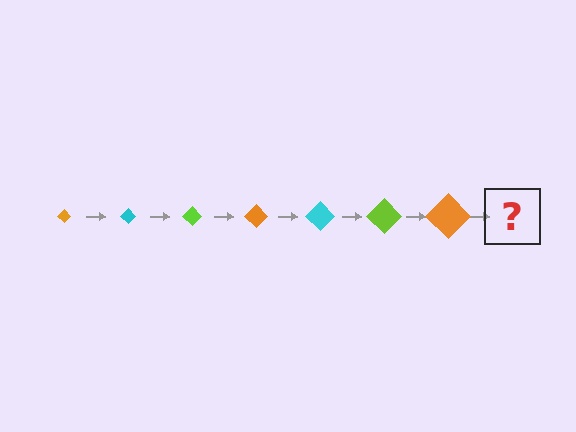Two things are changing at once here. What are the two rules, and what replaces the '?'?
The two rules are that the diamond grows larger each step and the color cycles through orange, cyan, and lime. The '?' should be a cyan diamond, larger than the previous one.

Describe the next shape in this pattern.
It should be a cyan diamond, larger than the previous one.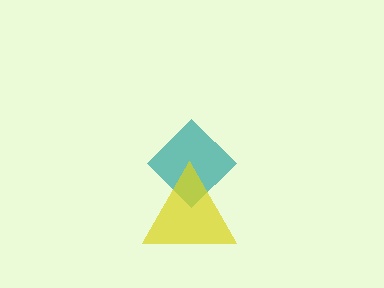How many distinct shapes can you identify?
There are 2 distinct shapes: a teal diamond, a yellow triangle.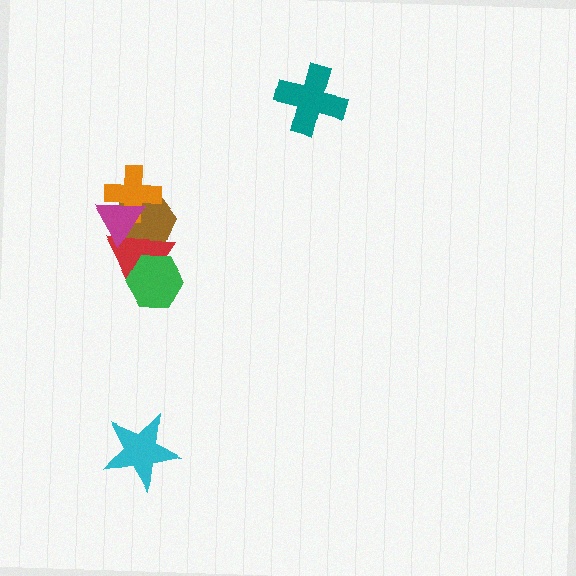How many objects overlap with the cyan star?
0 objects overlap with the cyan star.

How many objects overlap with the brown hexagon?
3 objects overlap with the brown hexagon.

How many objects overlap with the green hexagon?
1 object overlaps with the green hexagon.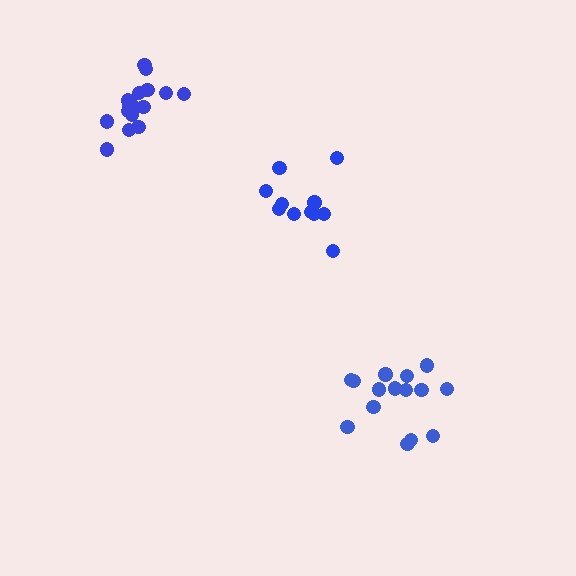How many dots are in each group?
Group 1: 11 dots, Group 2: 15 dots, Group 3: 16 dots (42 total).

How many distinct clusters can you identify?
There are 3 distinct clusters.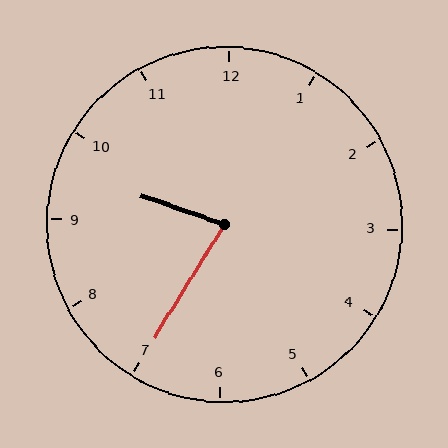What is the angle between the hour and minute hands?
Approximately 78 degrees.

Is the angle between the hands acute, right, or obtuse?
It is acute.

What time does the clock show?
9:35.